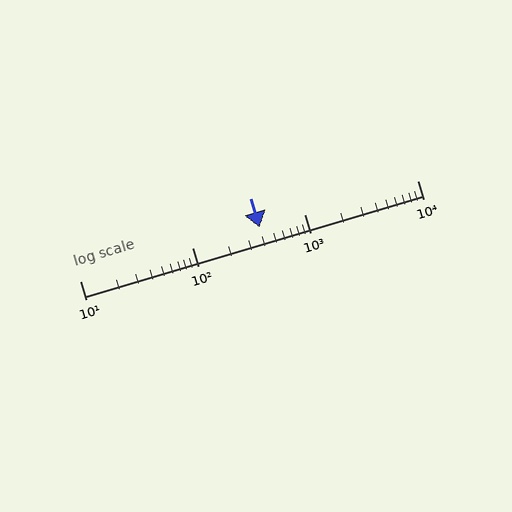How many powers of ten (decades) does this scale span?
The scale spans 3 decades, from 10 to 10000.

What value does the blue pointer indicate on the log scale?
The pointer indicates approximately 400.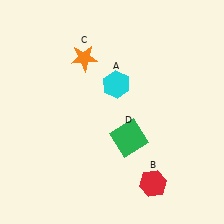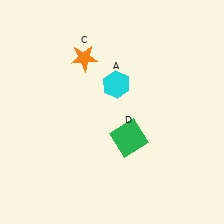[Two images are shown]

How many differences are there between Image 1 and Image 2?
There is 1 difference between the two images.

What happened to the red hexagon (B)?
The red hexagon (B) was removed in Image 2. It was in the bottom-right area of Image 1.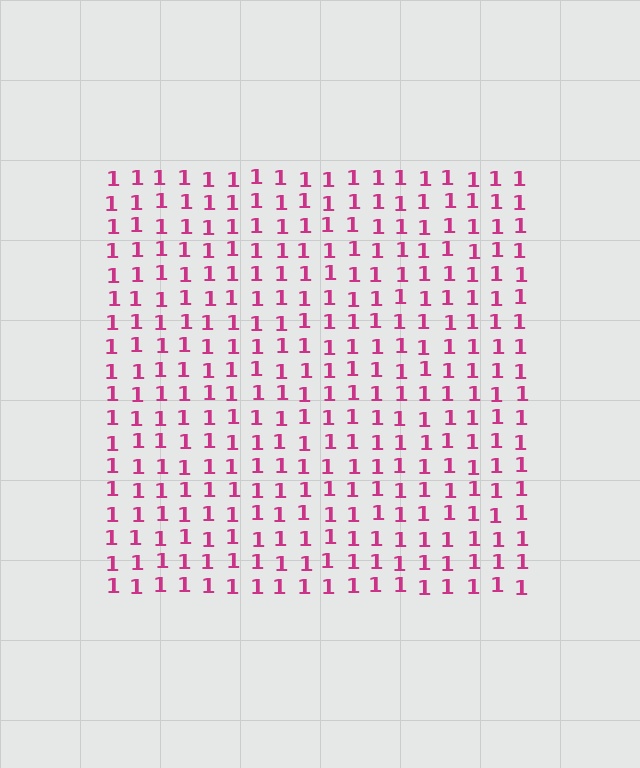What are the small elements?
The small elements are digit 1's.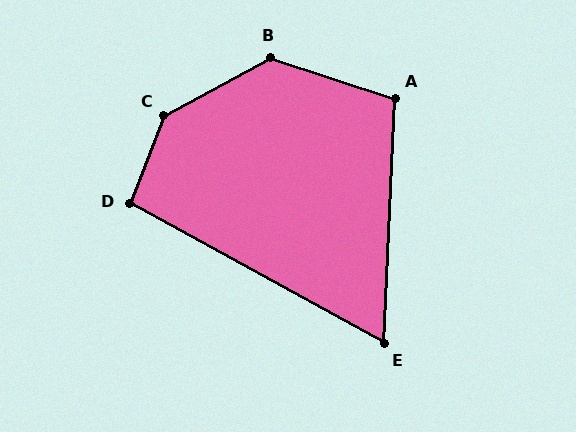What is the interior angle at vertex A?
Approximately 105 degrees (obtuse).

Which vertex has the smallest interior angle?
E, at approximately 64 degrees.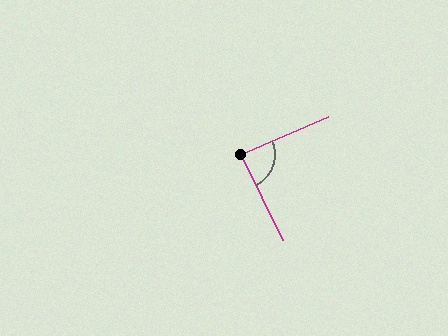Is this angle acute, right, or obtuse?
It is approximately a right angle.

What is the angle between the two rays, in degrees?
Approximately 88 degrees.